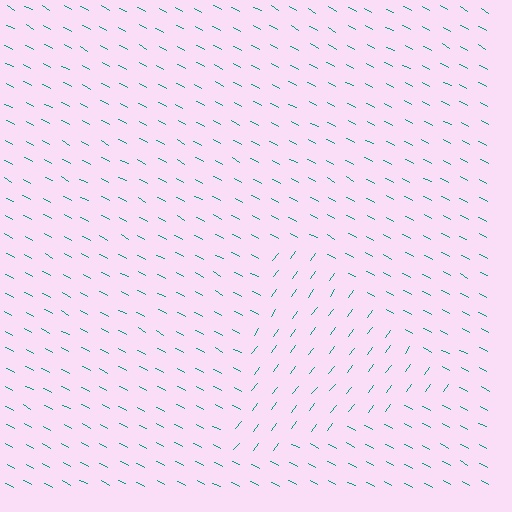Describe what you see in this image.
The image is filled with small teal line segments. A triangle region in the image has lines oriented differently from the surrounding lines, creating a visible texture boundary.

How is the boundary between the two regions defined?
The boundary is defined purely by a change in line orientation (approximately 82 degrees difference). All lines are the same color and thickness.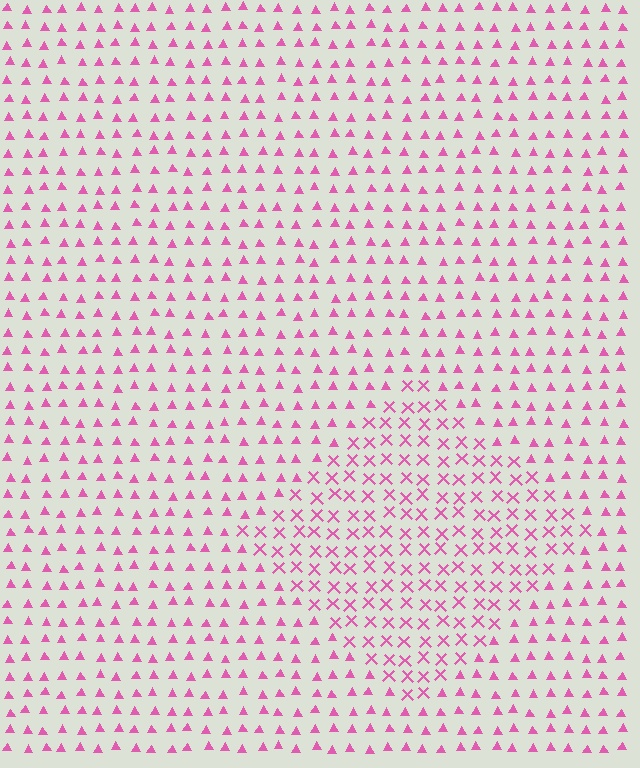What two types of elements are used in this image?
The image uses X marks inside the diamond region and triangles outside it.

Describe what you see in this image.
The image is filled with small pink elements arranged in a uniform grid. A diamond-shaped region contains X marks, while the surrounding area contains triangles. The boundary is defined purely by the change in element shape.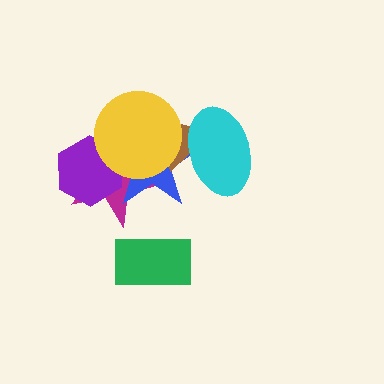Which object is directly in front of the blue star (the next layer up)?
The brown triangle is directly in front of the blue star.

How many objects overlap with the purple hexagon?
3 objects overlap with the purple hexagon.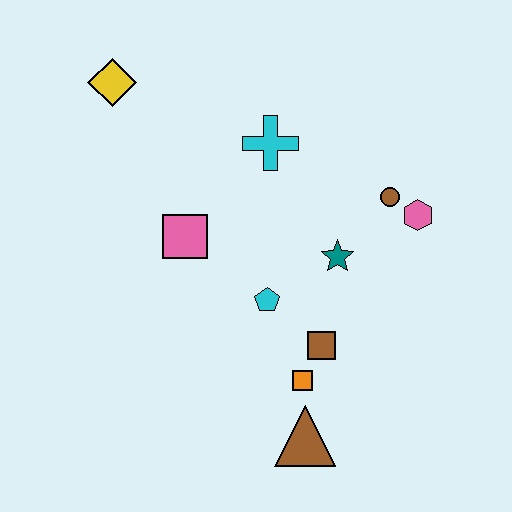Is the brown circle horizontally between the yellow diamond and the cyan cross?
No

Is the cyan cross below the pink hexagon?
No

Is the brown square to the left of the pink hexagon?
Yes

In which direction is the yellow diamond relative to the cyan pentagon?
The yellow diamond is above the cyan pentagon.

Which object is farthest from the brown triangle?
The yellow diamond is farthest from the brown triangle.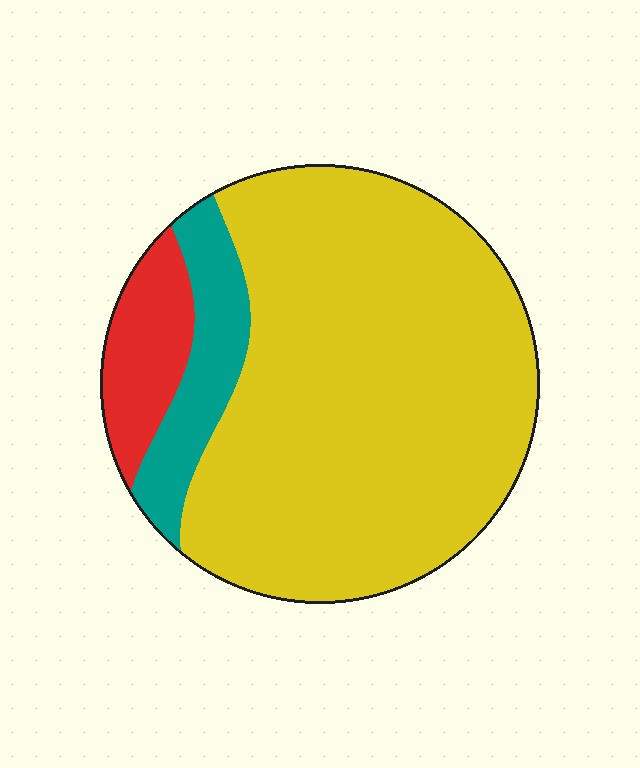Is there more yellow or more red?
Yellow.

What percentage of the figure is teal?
Teal covers around 10% of the figure.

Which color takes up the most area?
Yellow, at roughly 80%.